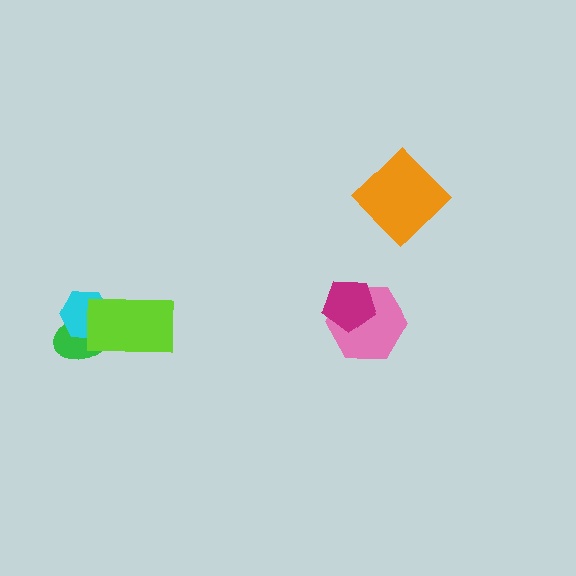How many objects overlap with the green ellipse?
2 objects overlap with the green ellipse.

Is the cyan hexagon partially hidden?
Yes, it is partially covered by another shape.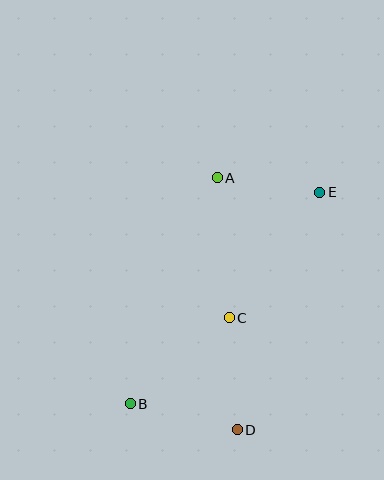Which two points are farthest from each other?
Points B and E are farthest from each other.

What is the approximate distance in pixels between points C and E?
The distance between C and E is approximately 155 pixels.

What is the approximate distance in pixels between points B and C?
The distance between B and C is approximately 131 pixels.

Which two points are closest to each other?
Points A and E are closest to each other.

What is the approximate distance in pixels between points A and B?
The distance between A and B is approximately 242 pixels.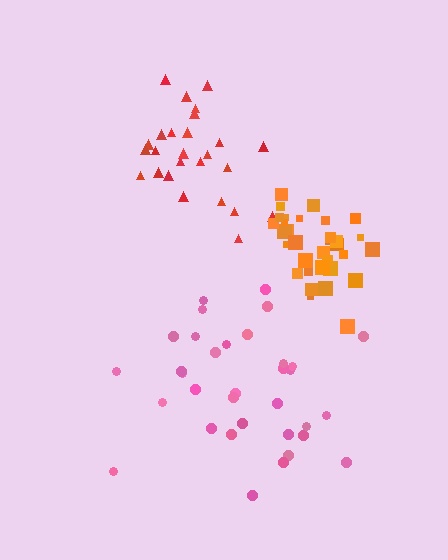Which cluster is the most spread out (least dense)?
Pink.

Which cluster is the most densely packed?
Orange.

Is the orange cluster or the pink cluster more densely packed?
Orange.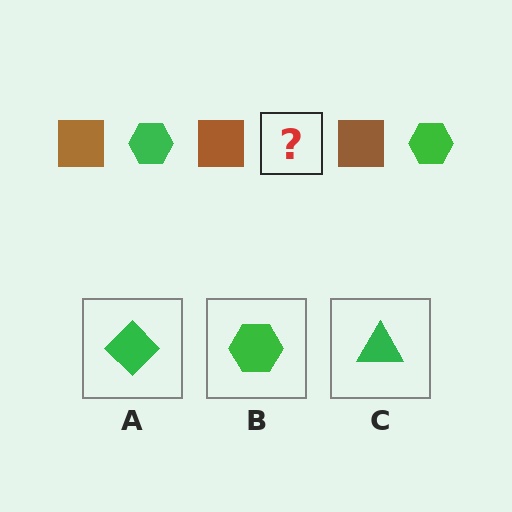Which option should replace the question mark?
Option B.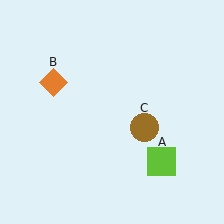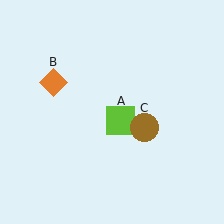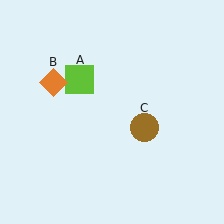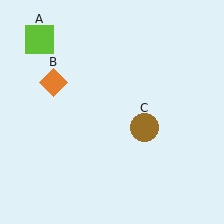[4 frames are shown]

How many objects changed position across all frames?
1 object changed position: lime square (object A).